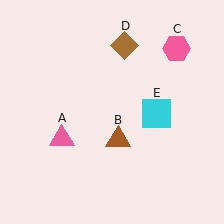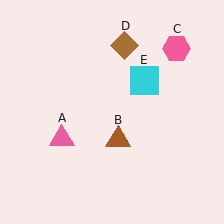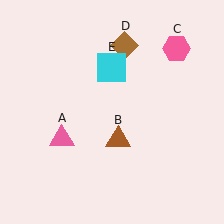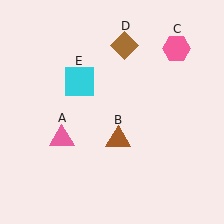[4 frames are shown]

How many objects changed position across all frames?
1 object changed position: cyan square (object E).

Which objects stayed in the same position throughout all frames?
Pink triangle (object A) and brown triangle (object B) and pink hexagon (object C) and brown diamond (object D) remained stationary.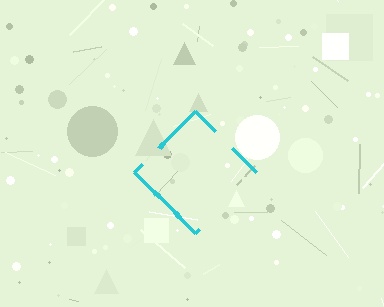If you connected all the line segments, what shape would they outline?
They would outline a diamond.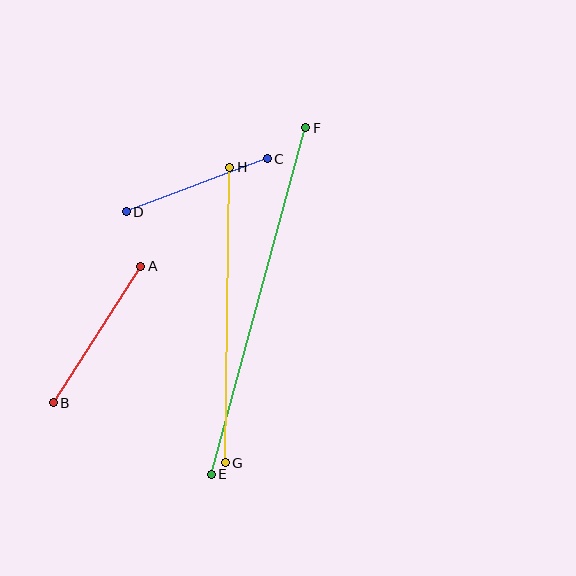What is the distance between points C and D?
The distance is approximately 151 pixels.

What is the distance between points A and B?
The distance is approximately 162 pixels.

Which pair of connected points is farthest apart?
Points E and F are farthest apart.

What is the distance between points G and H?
The distance is approximately 295 pixels.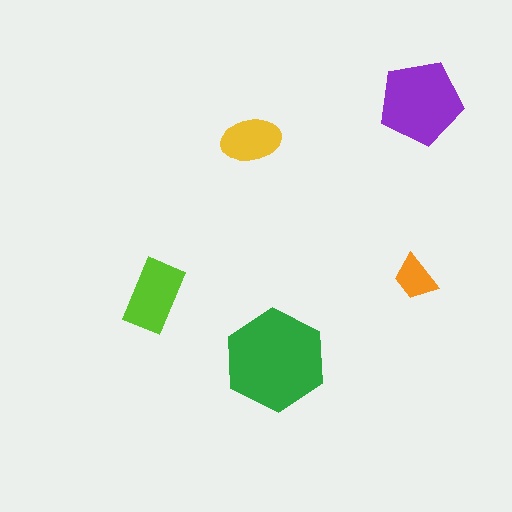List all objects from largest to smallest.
The green hexagon, the purple pentagon, the lime rectangle, the yellow ellipse, the orange trapezoid.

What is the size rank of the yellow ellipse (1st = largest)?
4th.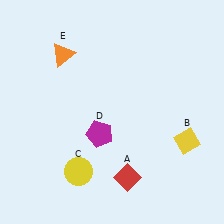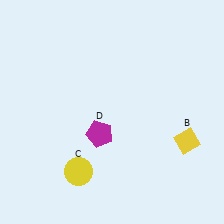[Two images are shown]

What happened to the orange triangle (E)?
The orange triangle (E) was removed in Image 2. It was in the top-left area of Image 1.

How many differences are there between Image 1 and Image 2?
There are 2 differences between the two images.